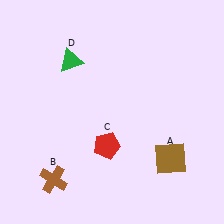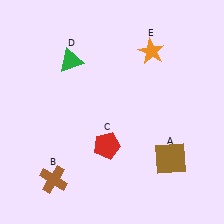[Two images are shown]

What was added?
An orange star (E) was added in Image 2.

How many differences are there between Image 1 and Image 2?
There is 1 difference between the two images.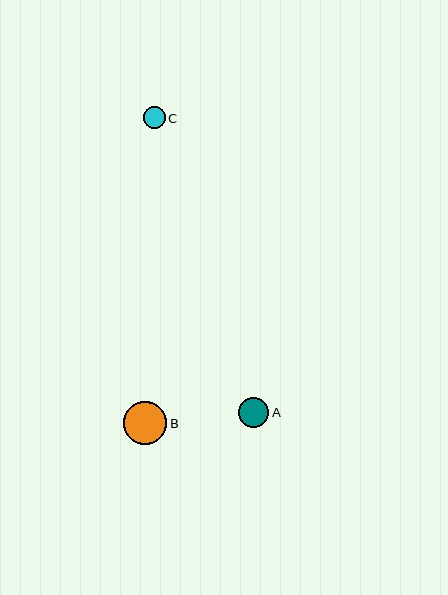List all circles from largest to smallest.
From largest to smallest: B, A, C.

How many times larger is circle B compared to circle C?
Circle B is approximately 2.0 times the size of circle C.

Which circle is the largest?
Circle B is the largest with a size of approximately 44 pixels.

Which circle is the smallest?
Circle C is the smallest with a size of approximately 22 pixels.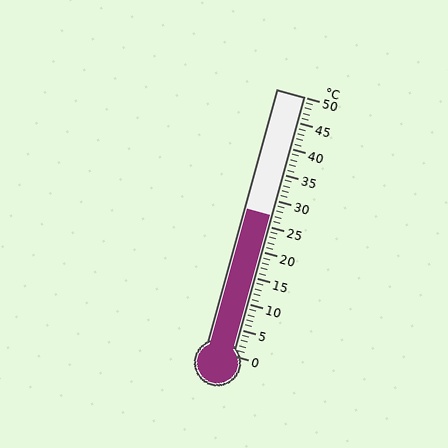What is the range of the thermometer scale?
The thermometer scale ranges from 0°C to 50°C.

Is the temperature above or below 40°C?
The temperature is below 40°C.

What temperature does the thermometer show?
The thermometer shows approximately 27°C.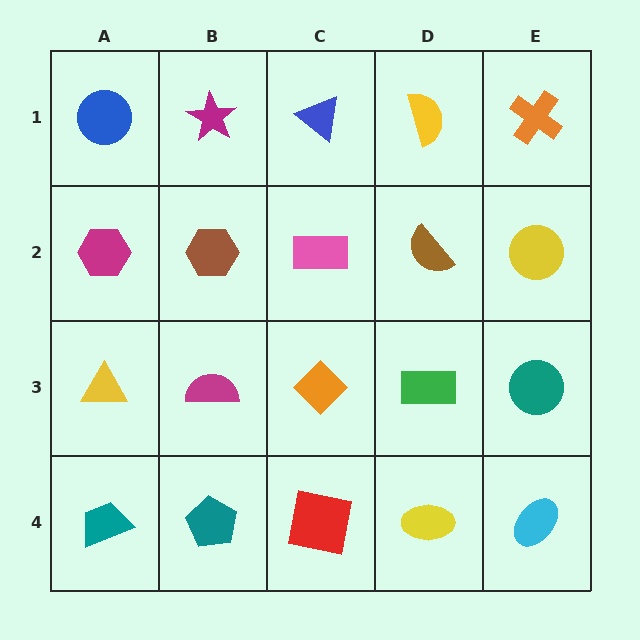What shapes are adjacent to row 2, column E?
An orange cross (row 1, column E), a teal circle (row 3, column E), a brown semicircle (row 2, column D).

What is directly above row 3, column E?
A yellow circle.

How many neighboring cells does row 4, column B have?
3.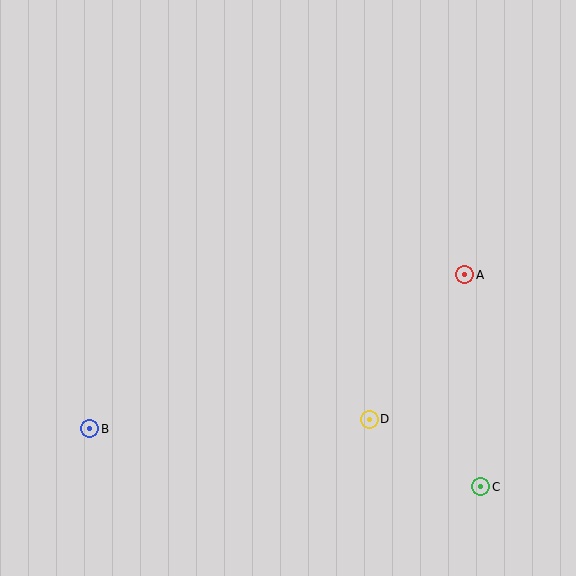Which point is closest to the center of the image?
Point D at (369, 419) is closest to the center.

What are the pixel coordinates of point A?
Point A is at (465, 275).